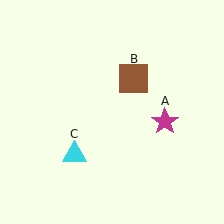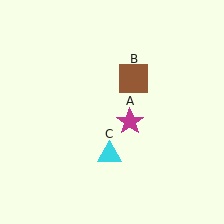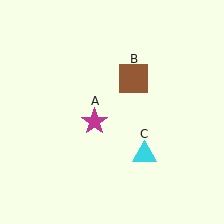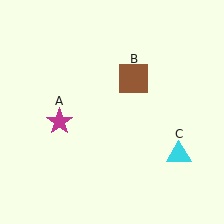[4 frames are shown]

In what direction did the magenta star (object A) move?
The magenta star (object A) moved left.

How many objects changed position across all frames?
2 objects changed position: magenta star (object A), cyan triangle (object C).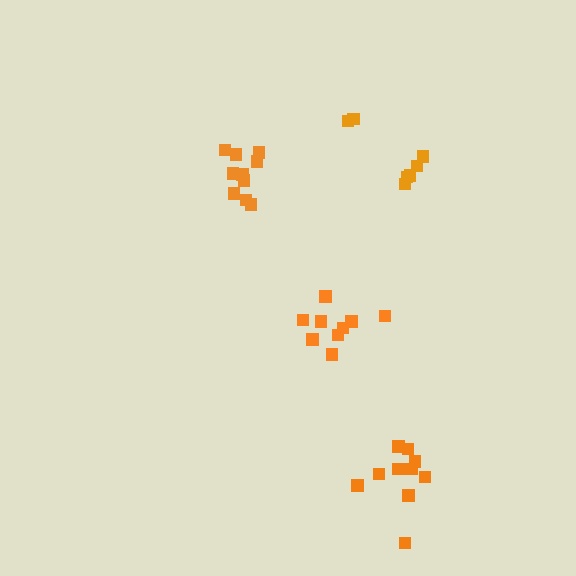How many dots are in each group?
Group 1: 7 dots, Group 2: 10 dots, Group 3: 10 dots, Group 4: 9 dots (36 total).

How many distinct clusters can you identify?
There are 4 distinct clusters.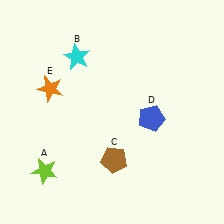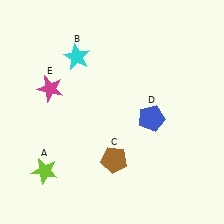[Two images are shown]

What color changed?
The star (E) changed from orange in Image 1 to magenta in Image 2.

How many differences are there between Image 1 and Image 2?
There is 1 difference between the two images.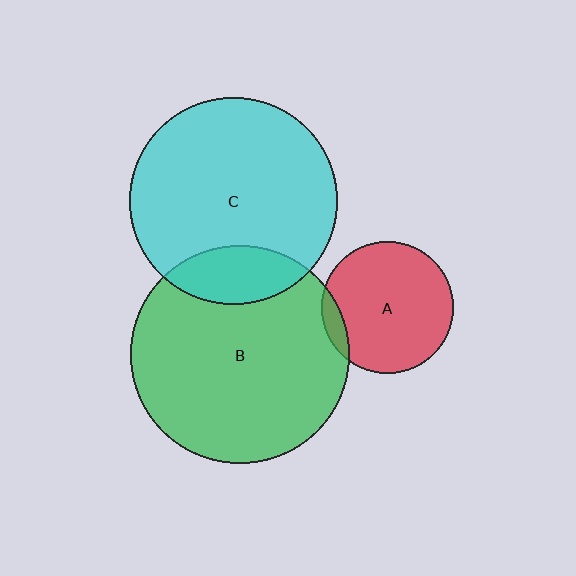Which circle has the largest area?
Circle B (green).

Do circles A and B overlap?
Yes.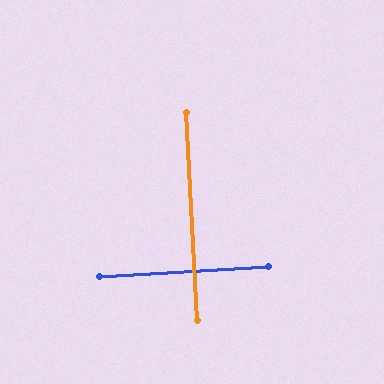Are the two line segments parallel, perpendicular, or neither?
Perpendicular — they meet at approximately 89°.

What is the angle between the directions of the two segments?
Approximately 89 degrees.